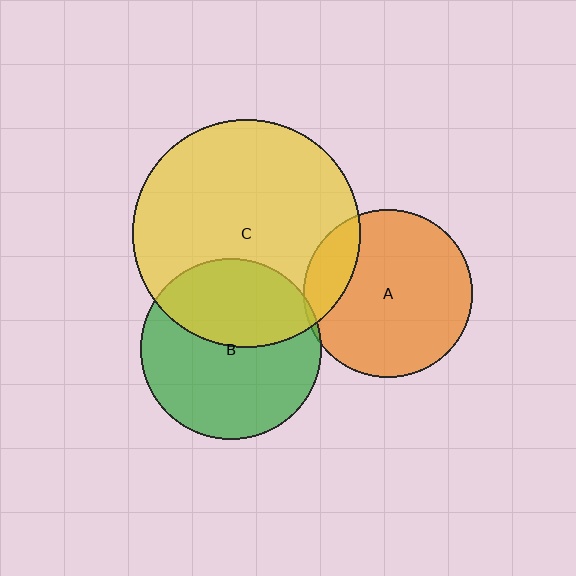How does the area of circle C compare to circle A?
Approximately 1.8 times.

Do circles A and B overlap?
Yes.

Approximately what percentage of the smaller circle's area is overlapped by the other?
Approximately 5%.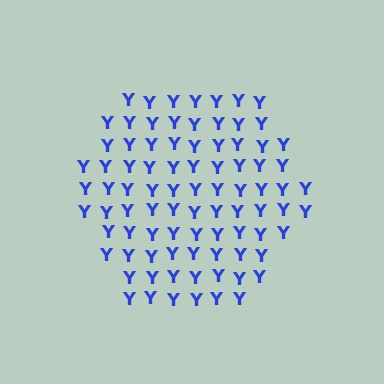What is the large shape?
The large shape is a hexagon.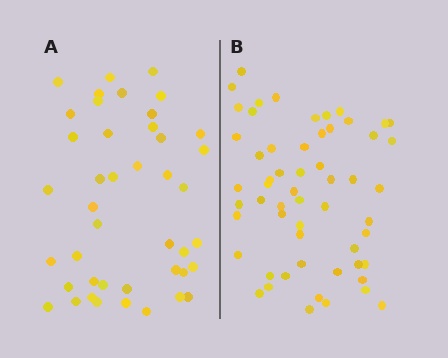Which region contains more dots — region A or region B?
Region B (the right region) has more dots.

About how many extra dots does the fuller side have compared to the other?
Region B has approximately 15 more dots than region A.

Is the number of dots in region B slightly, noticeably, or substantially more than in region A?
Region B has noticeably more, but not dramatically so. The ratio is roughly 1.3 to 1.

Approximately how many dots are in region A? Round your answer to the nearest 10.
About 40 dots. (The exact count is 43, which rounds to 40.)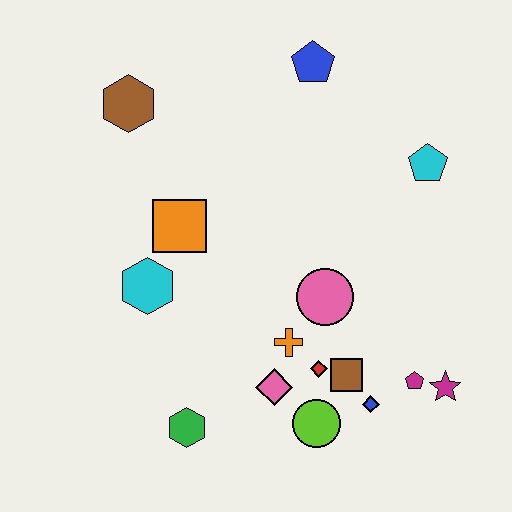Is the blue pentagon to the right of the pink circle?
No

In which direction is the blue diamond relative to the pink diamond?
The blue diamond is to the right of the pink diamond.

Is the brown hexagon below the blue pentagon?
Yes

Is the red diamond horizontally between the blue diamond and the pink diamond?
Yes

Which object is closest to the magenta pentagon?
The magenta star is closest to the magenta pentagon.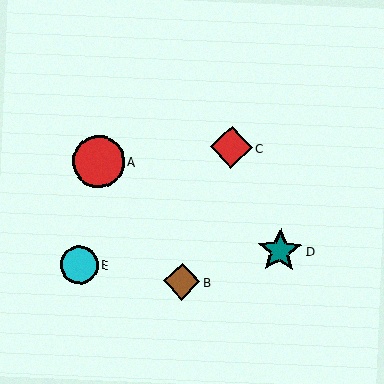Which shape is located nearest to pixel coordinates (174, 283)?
The brown diamond (labeled B) at (182, 282) is nearest to that location.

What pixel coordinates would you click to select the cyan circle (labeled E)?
Click at (79, 265) to select the cyan circle E.